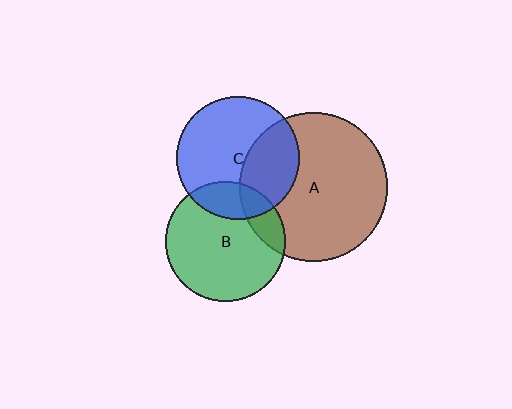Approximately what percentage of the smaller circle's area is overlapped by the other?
Approximately 20%.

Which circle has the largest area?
Circle A (brown).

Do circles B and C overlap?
Yes.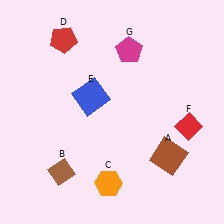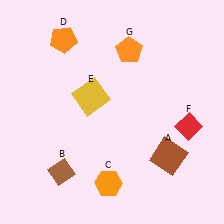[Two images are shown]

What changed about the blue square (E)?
In Image 1, E is blue. In Image 2, it changed to yellow.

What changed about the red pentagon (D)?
In Image 1, D is red. In Image 2, it changed to orange.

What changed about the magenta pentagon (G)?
In Image 1, G is magenta. In Image 2, it changed to orange.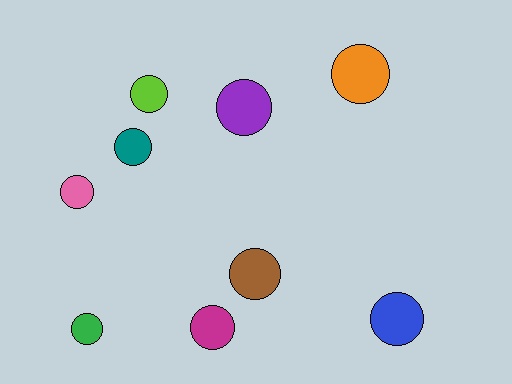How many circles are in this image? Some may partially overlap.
There are 9 circles.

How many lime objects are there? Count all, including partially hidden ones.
There is 1 lime object.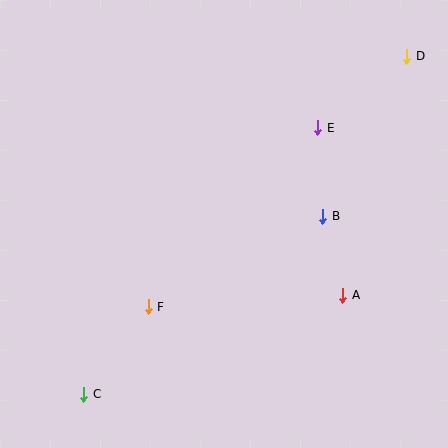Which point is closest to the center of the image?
Point B at (323, 216) is closest to the center.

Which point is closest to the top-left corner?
Point F is closest to the top-left corner.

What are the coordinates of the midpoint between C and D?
The midpoint between C and D is at (245, 225).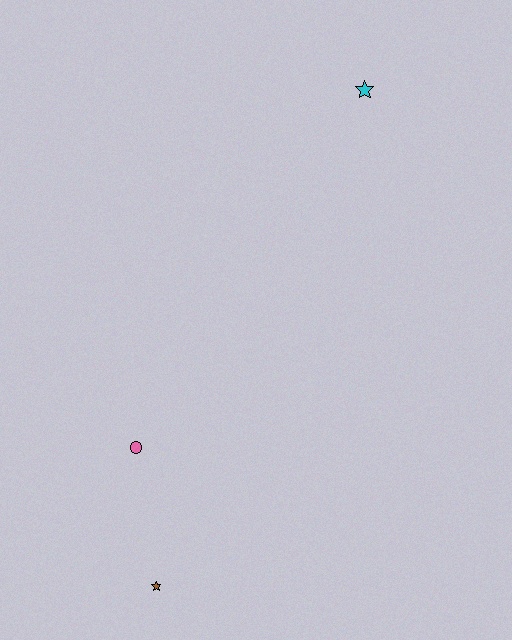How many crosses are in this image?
There are no crosses.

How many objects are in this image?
There are 3 objects.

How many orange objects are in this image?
There are no orange objects.